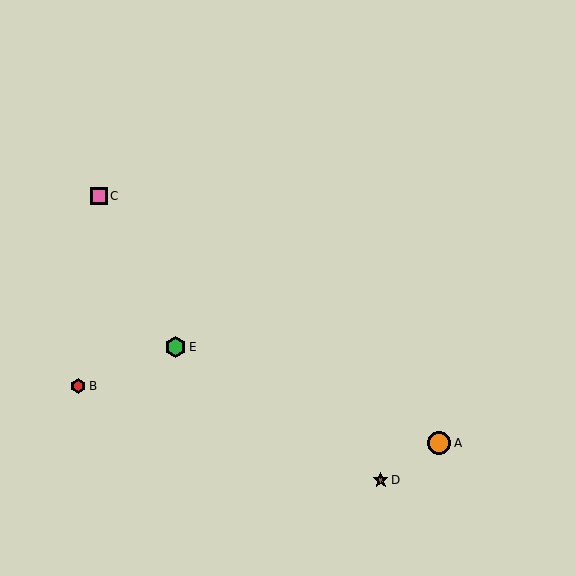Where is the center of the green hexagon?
The center of the green hexagon is at (175, 347).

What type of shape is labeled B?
Shape B is a red hexagon.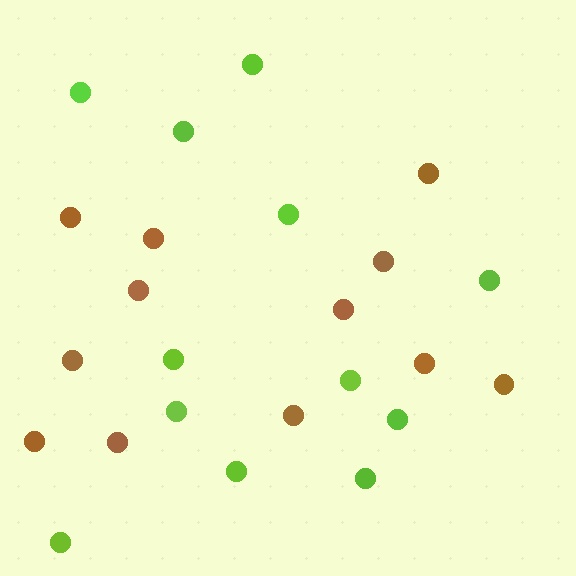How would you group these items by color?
There are 2 groups: one group of brown circles (12) and one group of lime circles (12).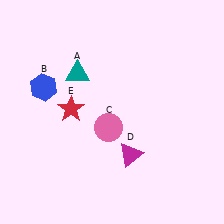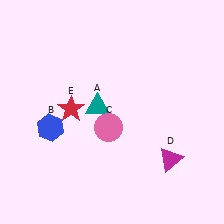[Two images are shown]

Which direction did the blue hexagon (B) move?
The blue hexagon (B) moved down.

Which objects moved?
The objects that moved are: the teal triangle (A), the blue hexagon (B), the magenta triangle (D).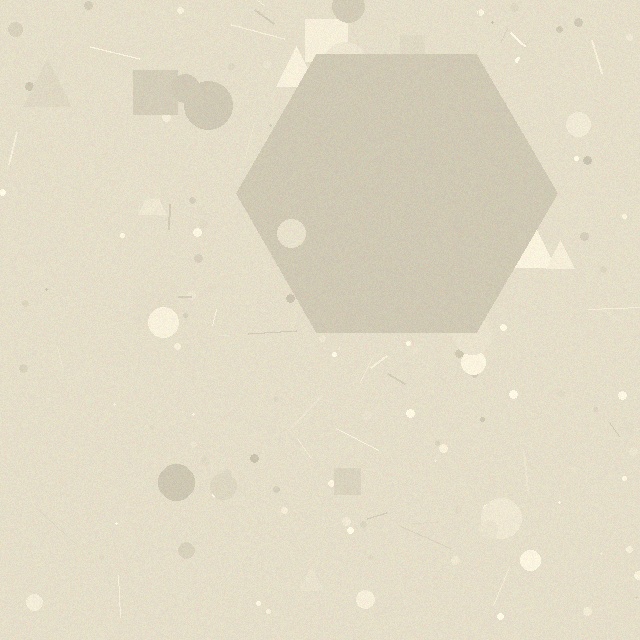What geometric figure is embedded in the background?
A hexagon is embedded in the background.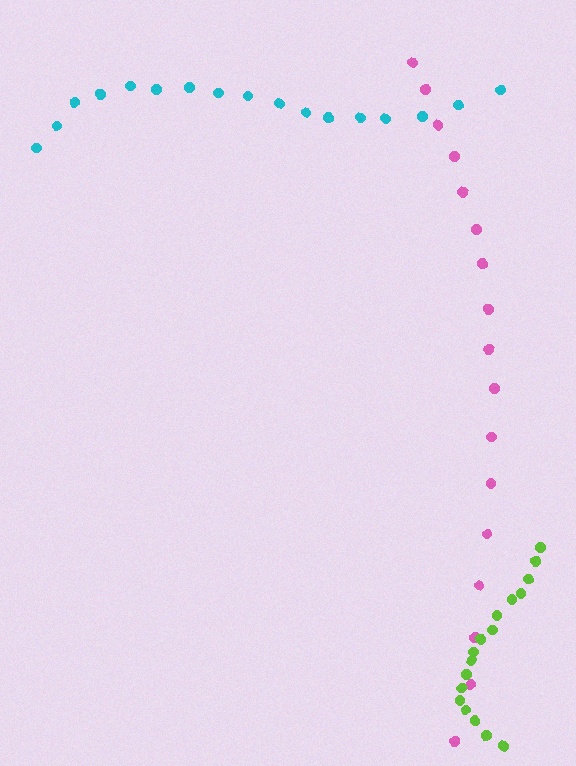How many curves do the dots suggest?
There are 3 distinct paths.